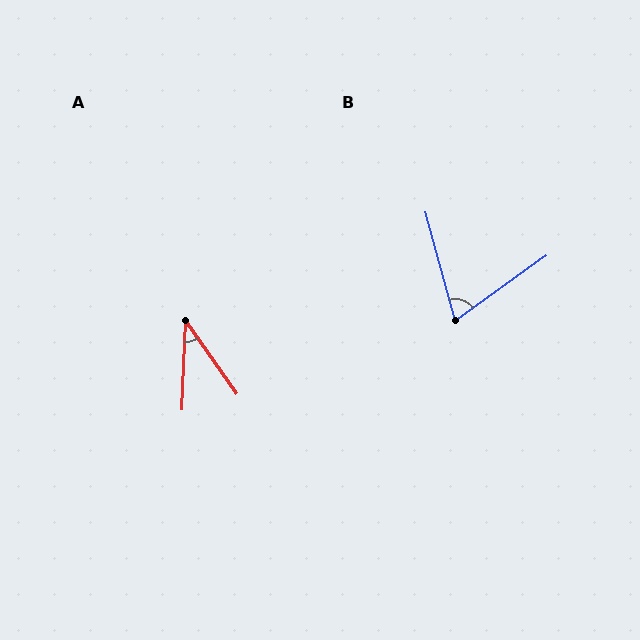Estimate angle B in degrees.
Approximately 70 degrees.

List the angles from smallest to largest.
A (37°), B (70°).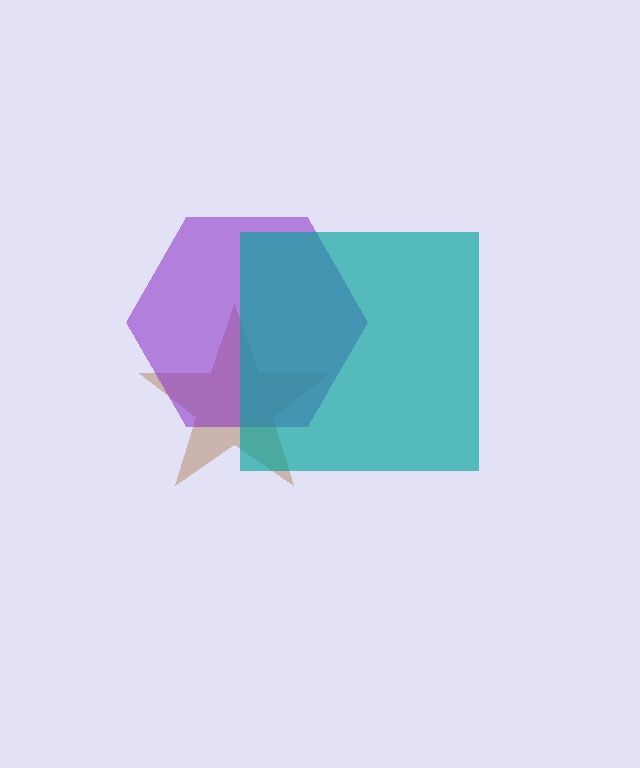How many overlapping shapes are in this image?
There are 3 overlapping shapes in the image.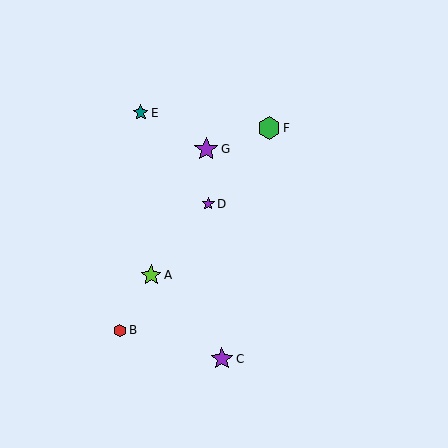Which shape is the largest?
The purple star (labeled G) is the largest.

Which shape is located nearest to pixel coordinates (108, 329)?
The red hexagon (labeled B) at (120, 330) is nearest to that location.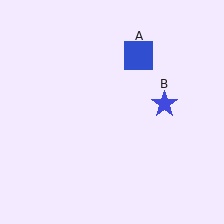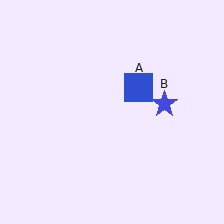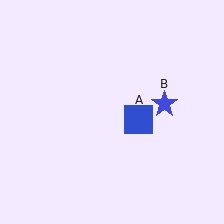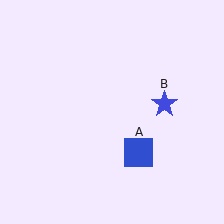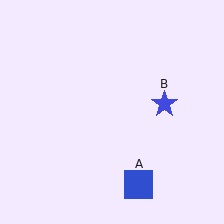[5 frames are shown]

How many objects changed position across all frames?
1 object changed position: blue square (object A).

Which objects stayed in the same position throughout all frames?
Blue star (object B) remained stationary.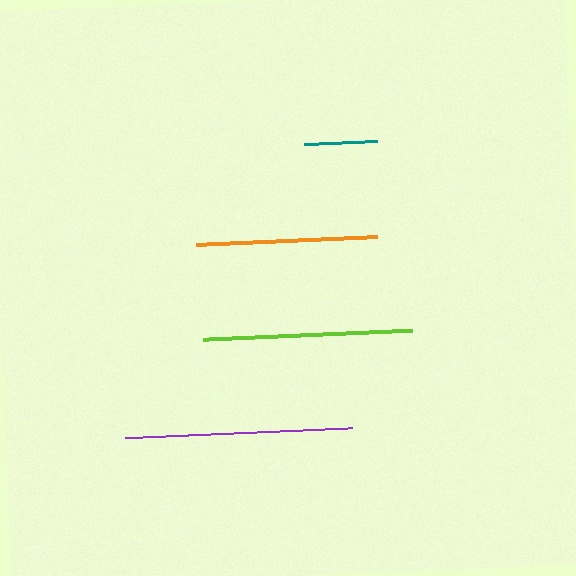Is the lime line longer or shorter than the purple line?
The purple line is longer than the lime line.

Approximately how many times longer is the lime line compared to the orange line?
The lime line is approximately 1.2 times the length of the orange line.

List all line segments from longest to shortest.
From longest to shortest: purple, lime, orange, teal.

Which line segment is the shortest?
The teal line is the shortest at approximately 73 pixels.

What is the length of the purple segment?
The purple segment is approximately 227 pixels long.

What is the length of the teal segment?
The teal segment is approximately 73 pixels long.